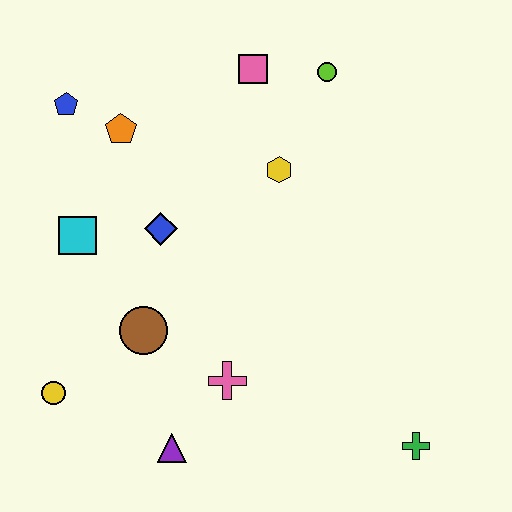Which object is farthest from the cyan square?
The green cross is farthest from the cyan square.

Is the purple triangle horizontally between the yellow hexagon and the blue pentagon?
Yes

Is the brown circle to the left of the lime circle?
Yes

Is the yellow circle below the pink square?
Yes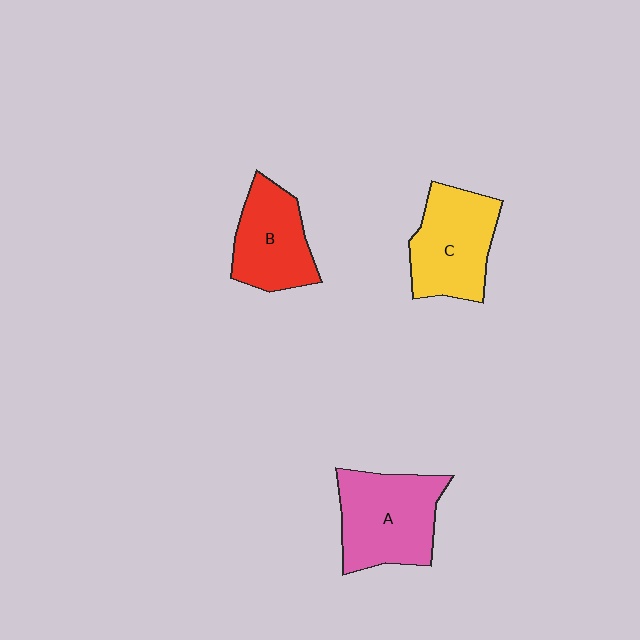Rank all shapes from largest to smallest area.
From largest to smallest: A (pink), C (yellow), B (red).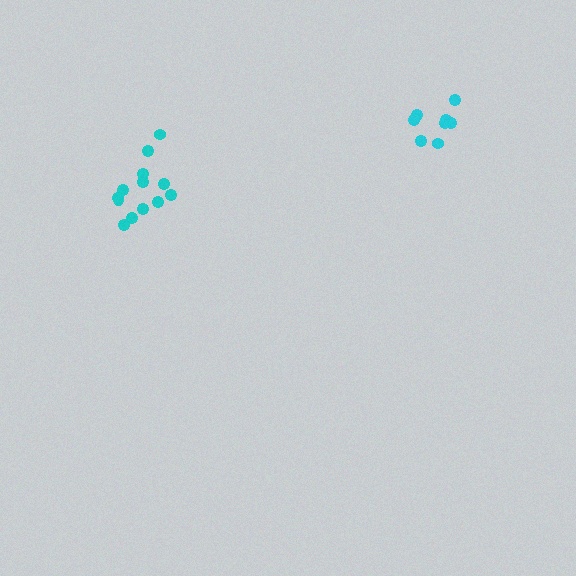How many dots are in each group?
Group 1: 13 dots, Group 2: 8 dots (21 total).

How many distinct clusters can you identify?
There are 2 distinct clusters.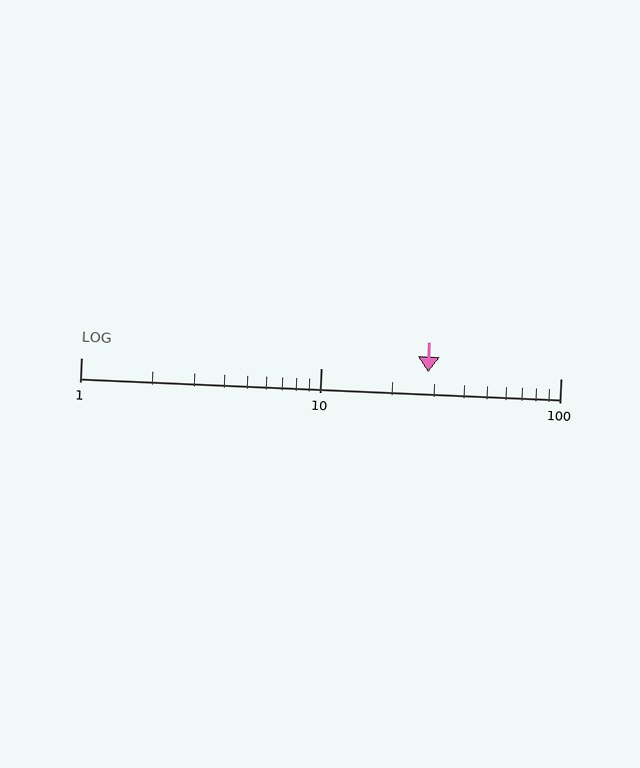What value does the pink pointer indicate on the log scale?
The pointer indicates approximately 28.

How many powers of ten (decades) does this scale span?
The scale spans 2 decades, from 1 to 100.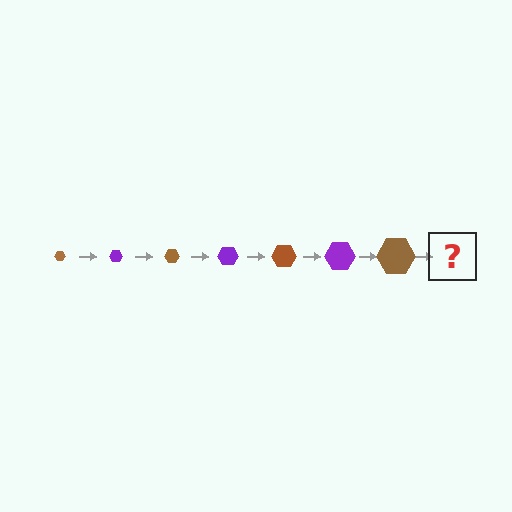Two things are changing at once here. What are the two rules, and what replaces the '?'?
The two rules are that the hexagon grows larger each step and the color cycles through brown and purple. The '?' should be a purple hexagon, larger than the previous one.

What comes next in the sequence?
The next element should be a purple hexagon, larger than the previous one.